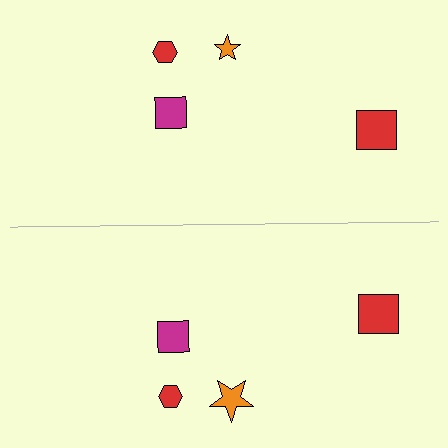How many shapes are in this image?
There are 8 shapes in this image.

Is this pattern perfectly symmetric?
No, the pattern is not perfectly symmetric. The orange star on the bottom side has a different size than its mirror counterpart.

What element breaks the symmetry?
The orange star on the bottom side has a different size than its mirror counterpart.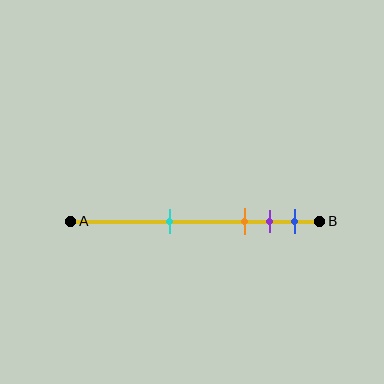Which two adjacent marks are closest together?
The purple and blue marks are the closest adjacent pair.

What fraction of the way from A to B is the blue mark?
The blue mark is approximately 90% (0.9) of the way from A to B.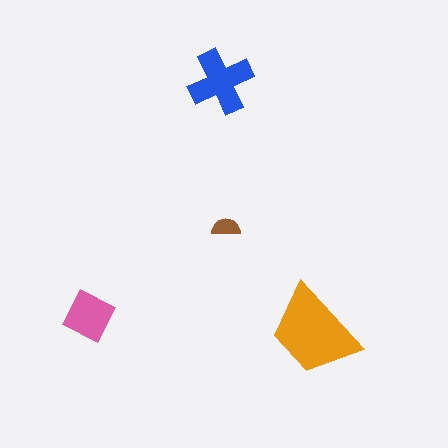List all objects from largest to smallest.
The orange trapezoid, the blue cross, the pink diamond, the brown semicircle.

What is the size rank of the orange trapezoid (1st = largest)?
1st.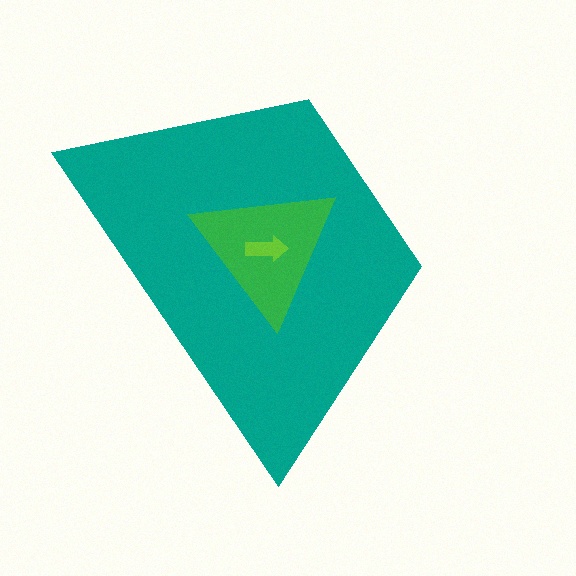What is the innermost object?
The lime arrow.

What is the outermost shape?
The teal trapezoid.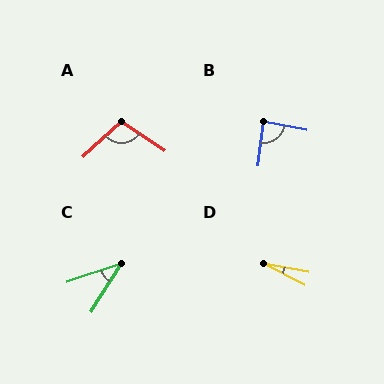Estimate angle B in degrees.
Approximately 86 degrees.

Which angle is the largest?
A, at approximately 103 degrees.